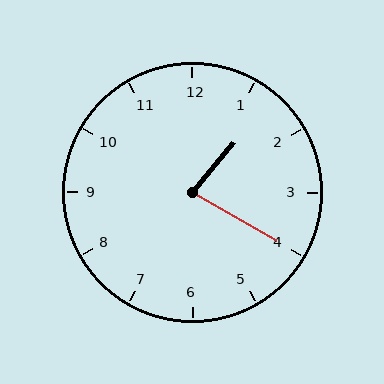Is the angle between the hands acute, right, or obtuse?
It is acute.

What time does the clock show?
1:20.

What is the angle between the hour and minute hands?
Approximately 80 degrees.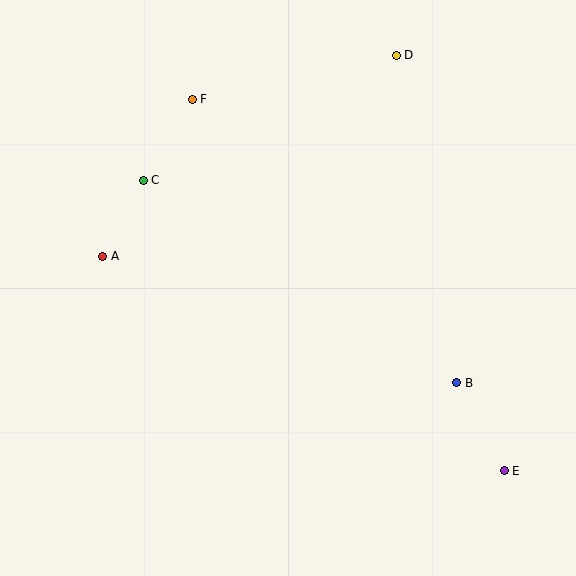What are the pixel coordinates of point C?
Point C is at (143, 180).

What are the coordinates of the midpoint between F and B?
The midpoint between F and B is at (324, 241).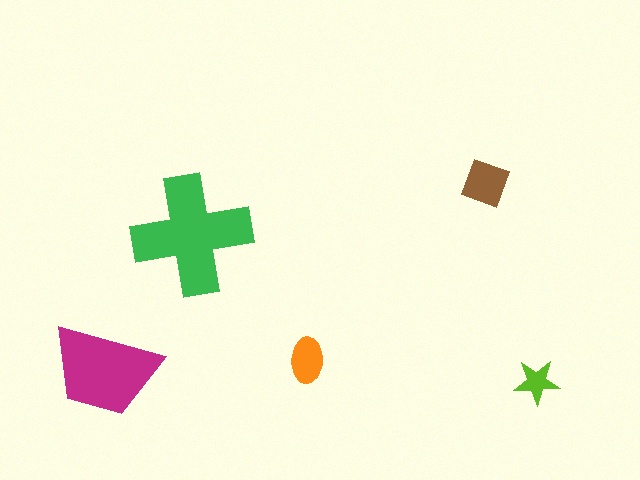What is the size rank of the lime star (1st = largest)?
5th.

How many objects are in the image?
There are 5 objects in the image.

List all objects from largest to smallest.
The green cross, the magenta trapezoid, the brown diamond, the orange ellipse, the lime star.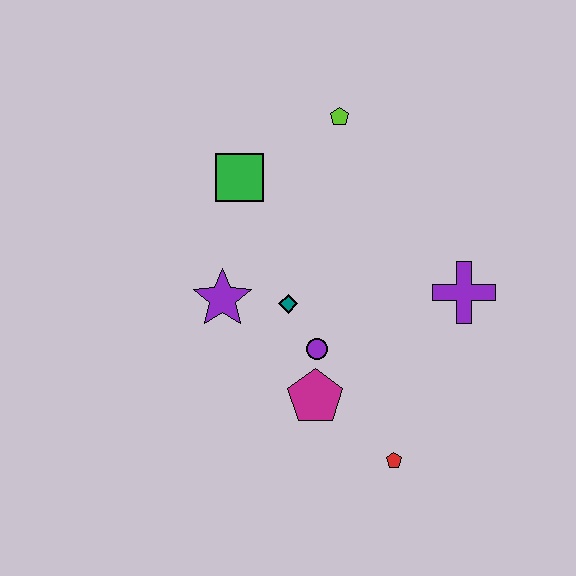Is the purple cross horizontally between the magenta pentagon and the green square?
No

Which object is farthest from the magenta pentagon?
The lime pentagon is farthest from the magenta pentagon.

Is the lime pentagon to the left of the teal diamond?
No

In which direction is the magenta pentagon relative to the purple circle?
The magenta pentagon is below the purple circle.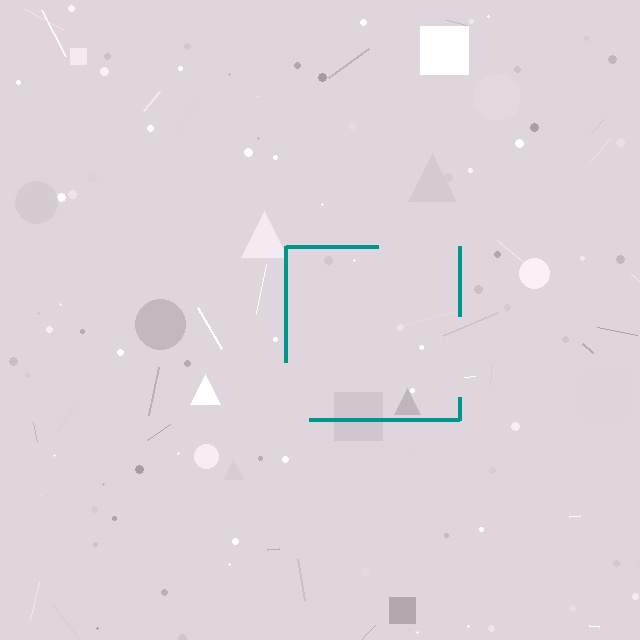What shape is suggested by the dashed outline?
The dashed outline suggests a square.